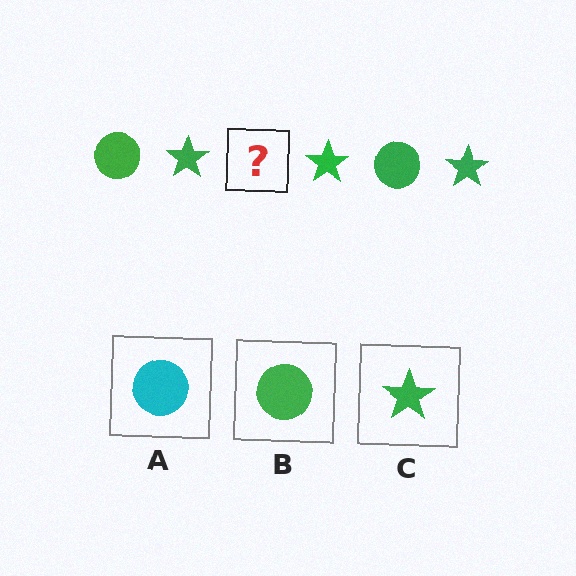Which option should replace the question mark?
Option B.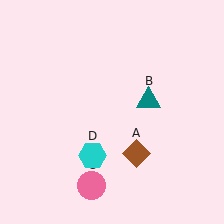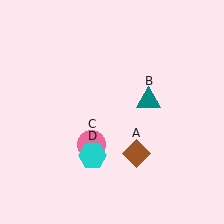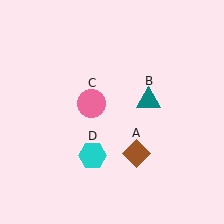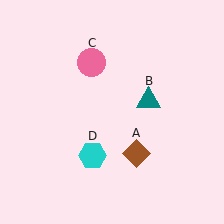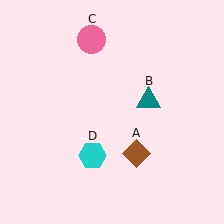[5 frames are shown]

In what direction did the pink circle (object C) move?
The pink circle (object C) moved up.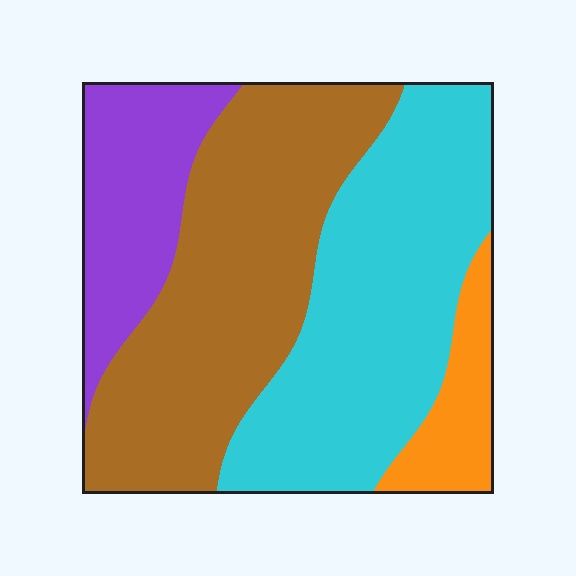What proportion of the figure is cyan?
Cyan takes up about three eighths (3/8) of the figure.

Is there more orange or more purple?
Purple.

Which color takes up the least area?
Orange, at roughly 10%.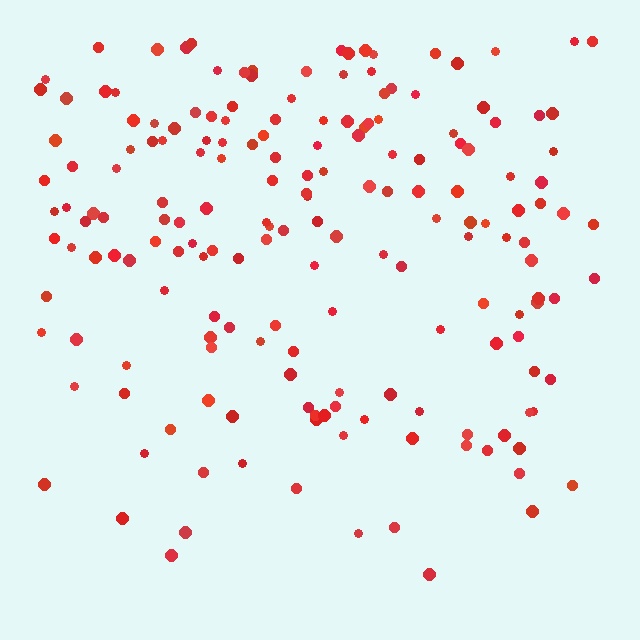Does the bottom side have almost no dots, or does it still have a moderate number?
Still a moderate number, just noticeably fewer than the top.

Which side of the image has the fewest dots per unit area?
The bottom.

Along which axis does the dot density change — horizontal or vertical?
Vertical.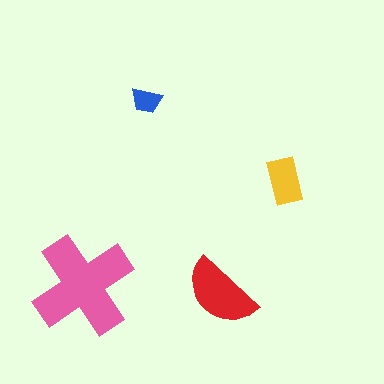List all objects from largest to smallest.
The pink cross, the red semicircle, the yellow rectangle, the blue trapezoid.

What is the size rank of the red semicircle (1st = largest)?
2nd.